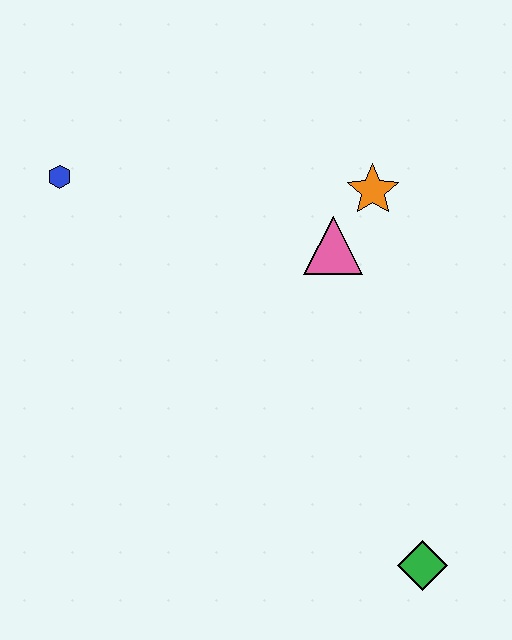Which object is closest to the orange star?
The pink triangle is closest to the orange star.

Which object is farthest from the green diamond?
The blue hexagon is farthest from the green diamond.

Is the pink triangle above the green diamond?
Yes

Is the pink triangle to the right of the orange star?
No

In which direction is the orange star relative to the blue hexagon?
The orange star is to the right of the blue hexagon.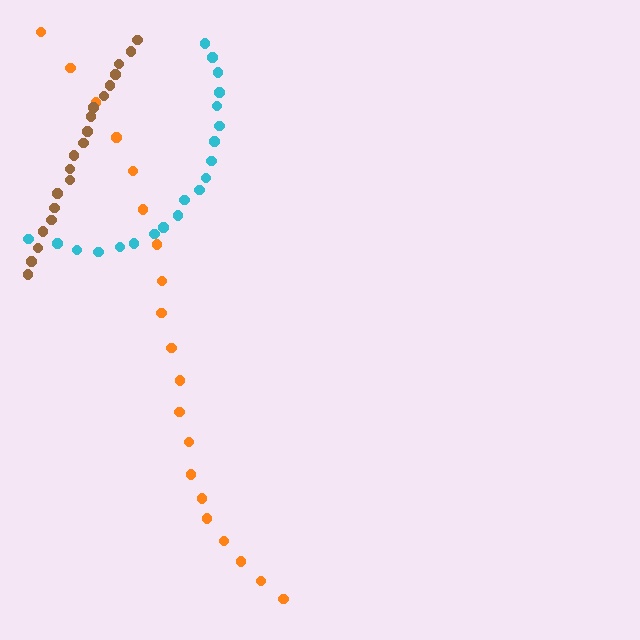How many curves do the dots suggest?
There are 3 distinct paths.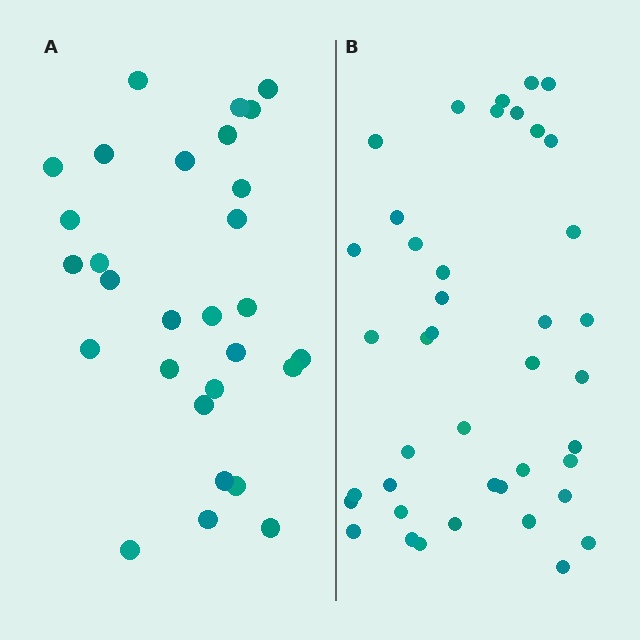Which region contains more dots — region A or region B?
Region B (the right region) has more dots.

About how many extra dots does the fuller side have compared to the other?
Region B has roughly 12 or so more dots than region A.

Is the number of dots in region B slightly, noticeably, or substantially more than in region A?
Region B has noticeably more, but not dramatically so. The ratio is roughly 1.4 to 1.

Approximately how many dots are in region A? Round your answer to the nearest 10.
About 30 dots. (The exact count is 29, which rounds to 30.)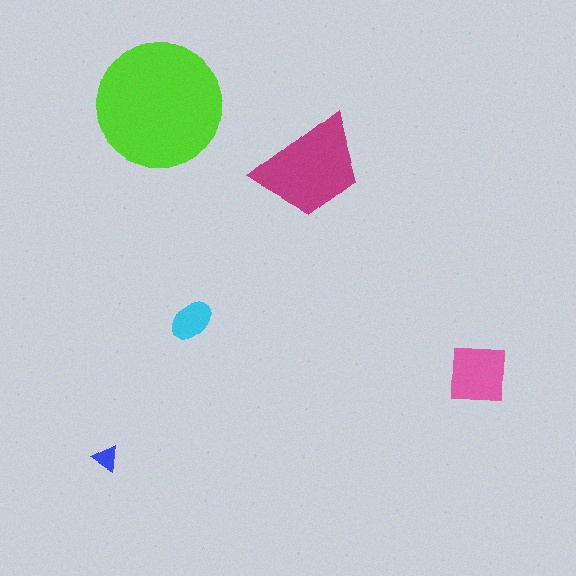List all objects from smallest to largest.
The blue triangle, the cyan ellipse, the pink square, the magenta trapezoid, the lime circle.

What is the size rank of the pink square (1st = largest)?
3rd.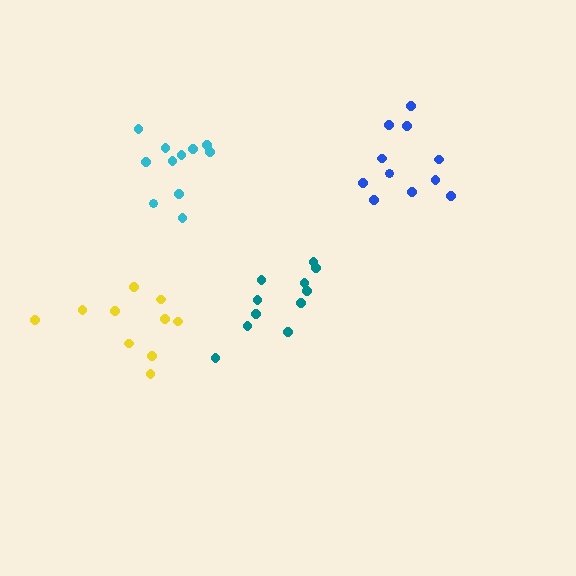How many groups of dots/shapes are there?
There are 4 groups.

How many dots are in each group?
Group 1: 11 dots, Group 2: 10 dots, Group 3: 11 dots, Group 4: 11 dots (43 total).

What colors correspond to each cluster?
The clusters are colored: blue, yellow, teal, cyan.